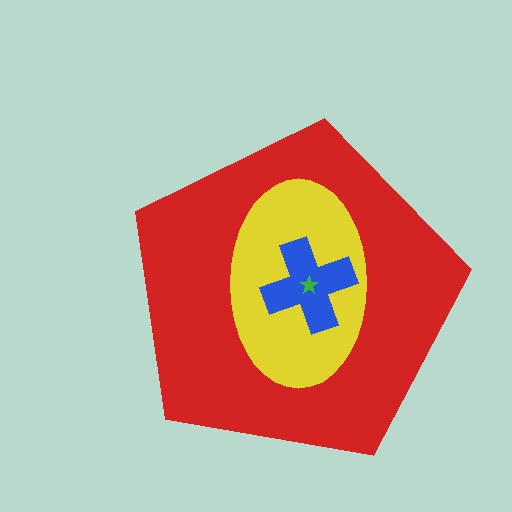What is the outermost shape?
The red pentagon.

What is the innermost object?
The green star.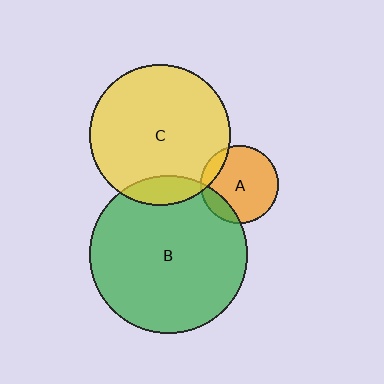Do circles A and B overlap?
Yes.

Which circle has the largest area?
Circle B (green).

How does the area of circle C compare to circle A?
Approximately 3.2 times.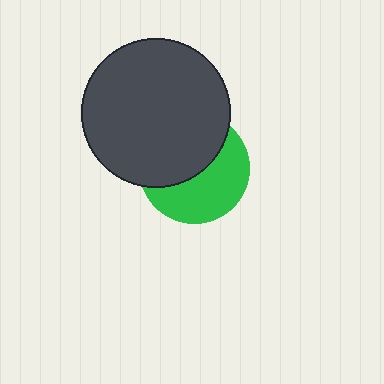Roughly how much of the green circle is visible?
About half of it is visible (roughly 50%).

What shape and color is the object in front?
The object in front is a dark gray circle.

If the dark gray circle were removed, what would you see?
You would see the complete green circle.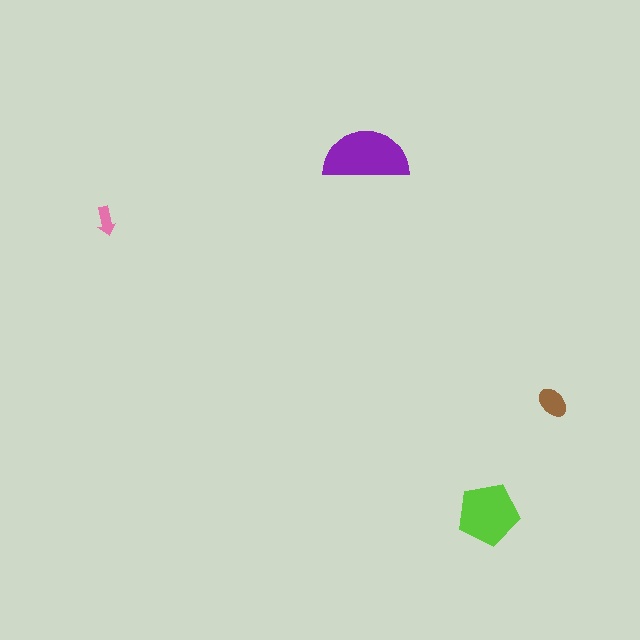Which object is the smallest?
The pink arrow.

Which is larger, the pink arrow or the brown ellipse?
The brown ellipse.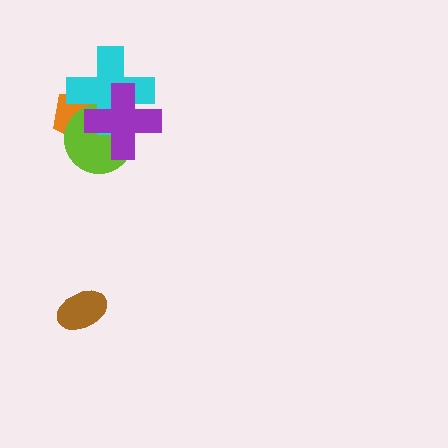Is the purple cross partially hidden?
No, no other shape covers it.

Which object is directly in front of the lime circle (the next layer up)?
The cyan cross is directly in front of the lime circle.